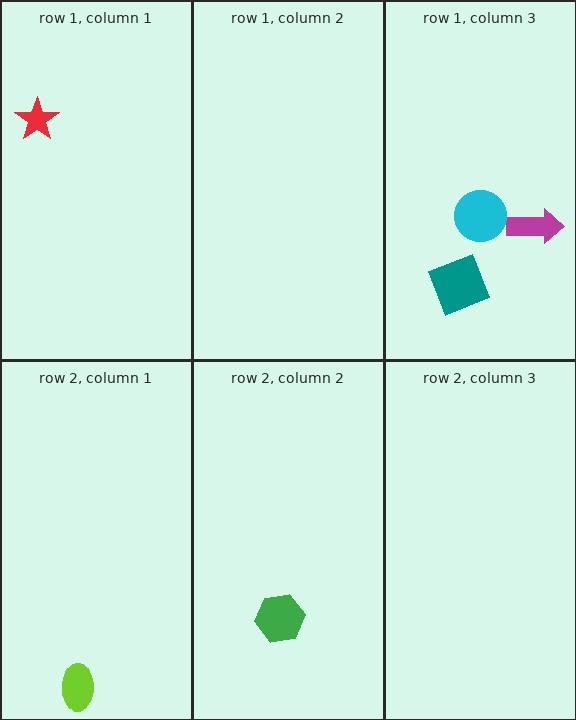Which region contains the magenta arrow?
The row 1, column 3 region.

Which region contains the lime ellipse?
The row 2, column 1 region.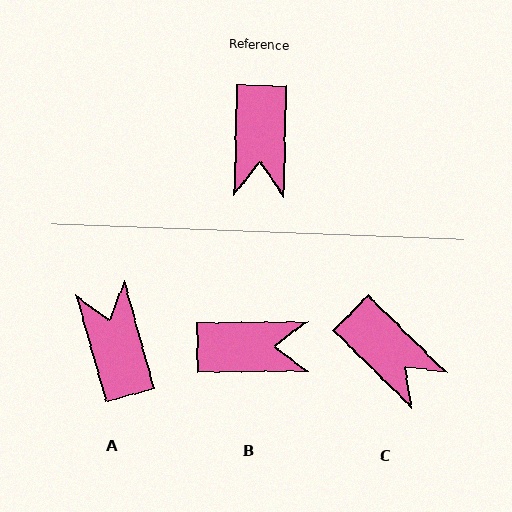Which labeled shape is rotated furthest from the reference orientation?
A, about 163 degrees away.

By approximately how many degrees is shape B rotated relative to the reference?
Approximately 92 degrees counter-clockwise.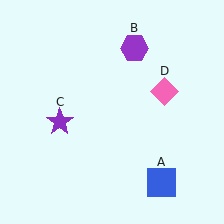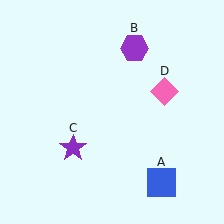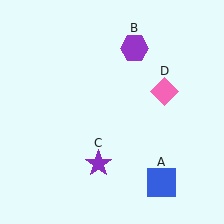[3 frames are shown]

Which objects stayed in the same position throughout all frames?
Blue square (object A) and purple hexagon (object B) and pink diamond (object D) remained stationary.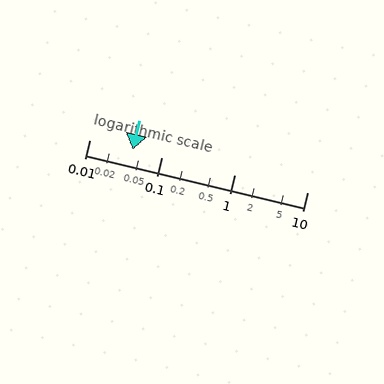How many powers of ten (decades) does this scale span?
The scale spans 3 decades, from 0.01 to 10.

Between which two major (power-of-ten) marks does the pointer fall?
The pointer is between 0.01 and 0.1.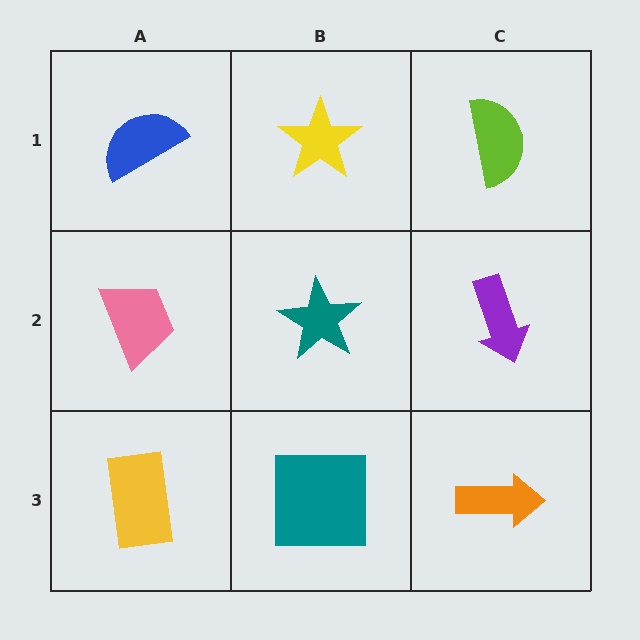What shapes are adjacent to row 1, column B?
A teal star (row 2, column B), a blue semicircle (row 1, column A), a lime semicircle (row 1, column C).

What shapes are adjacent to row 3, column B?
A teal star (row 2, column B), a yellow rectangle (row 3, column A), an orange arrow (row 3, column C).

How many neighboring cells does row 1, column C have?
2.